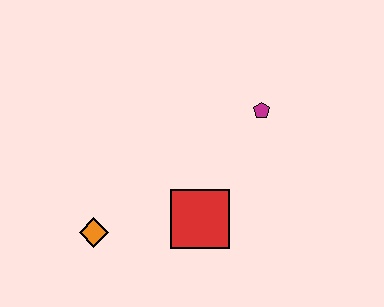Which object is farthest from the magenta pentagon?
The orange diamond is farthest from the magenta pentagon.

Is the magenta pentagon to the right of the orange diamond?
Yes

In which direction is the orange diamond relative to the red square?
The orange diamond is to the left of the red square.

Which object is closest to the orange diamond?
The red square is closest to the orange diamond.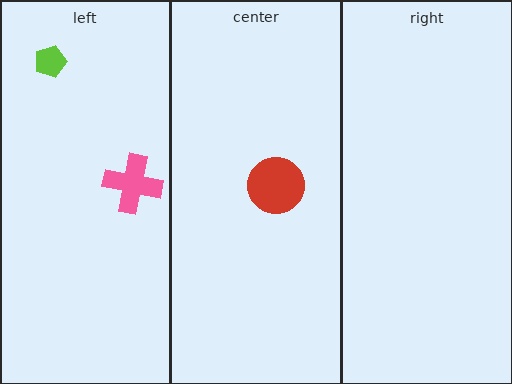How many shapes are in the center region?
1.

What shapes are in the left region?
The pink cross, the lime pentagon.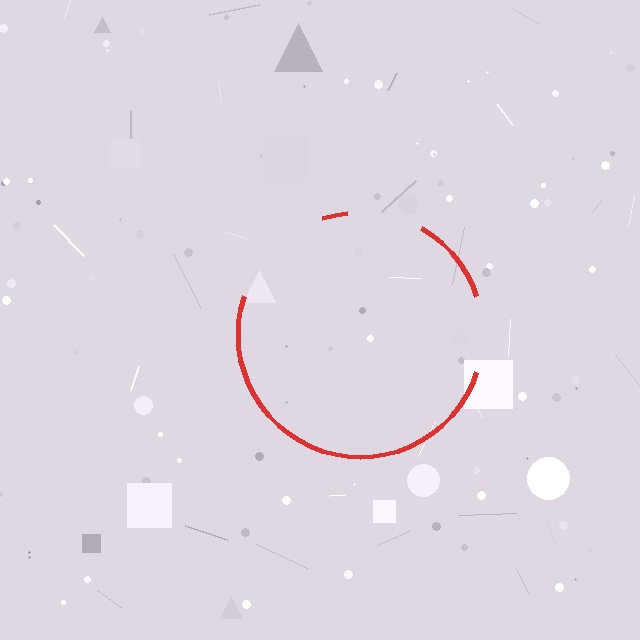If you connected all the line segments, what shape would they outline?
They would outline a circle.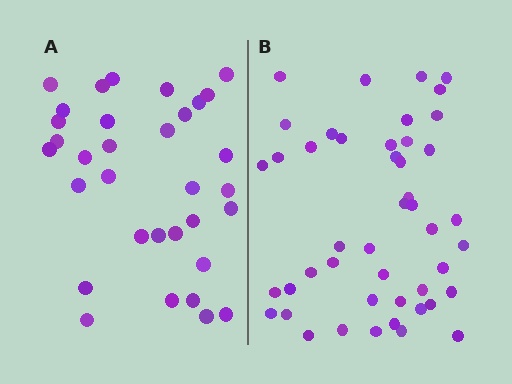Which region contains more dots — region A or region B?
Region B (the right region) has more dots.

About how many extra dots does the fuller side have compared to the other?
Region B has approximately 15 more dots than region A.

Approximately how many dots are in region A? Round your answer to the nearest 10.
About 30 dots. (The exact count is 33, which rounds to 30.)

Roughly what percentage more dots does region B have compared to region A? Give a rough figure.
About 40% more.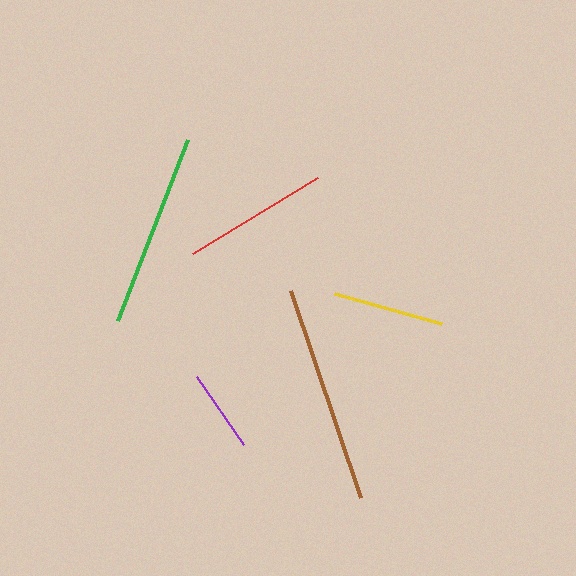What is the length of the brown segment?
The brown segment is approximately 218 pixels long.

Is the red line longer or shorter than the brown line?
The brown line is longer than the red line.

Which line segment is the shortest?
The purple line is the shortest at approximately 83 pixels.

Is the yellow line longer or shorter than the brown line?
The brown line is longer than the yellow line.